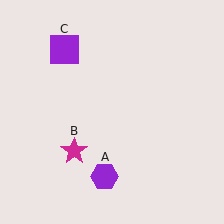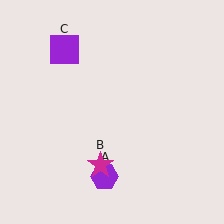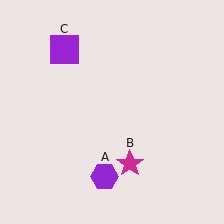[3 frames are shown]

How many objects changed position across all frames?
1 object changed position: magenta star (object B).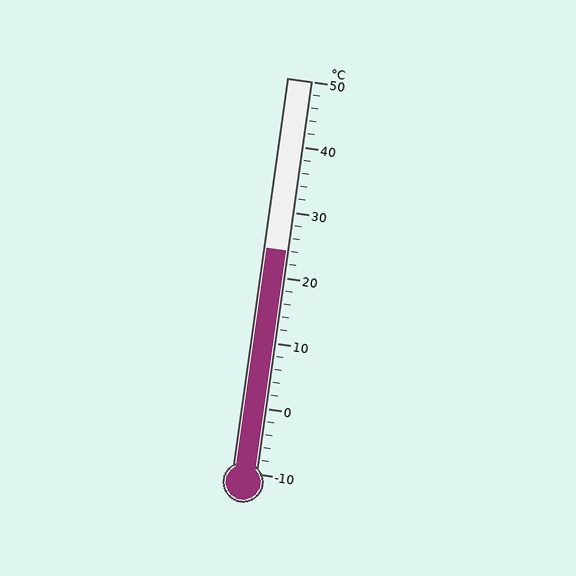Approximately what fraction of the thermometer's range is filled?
The thermometer is filled to approximately 55% of its range.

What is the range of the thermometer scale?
The thermometer scale ranges from -10°C to 50°C.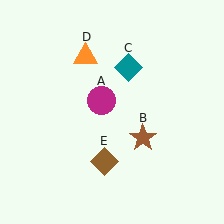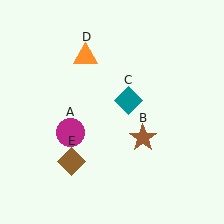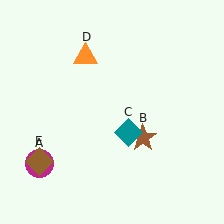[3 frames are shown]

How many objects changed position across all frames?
3 objects changed position: magenta circle (object A), teal diamond (object C), brown diamond (object E).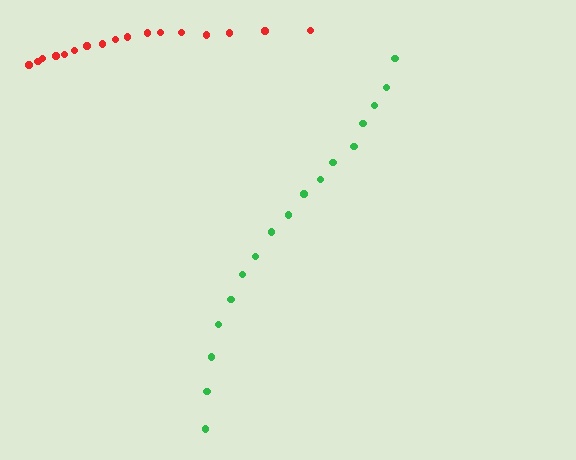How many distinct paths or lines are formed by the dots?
There are 2 distinct paths.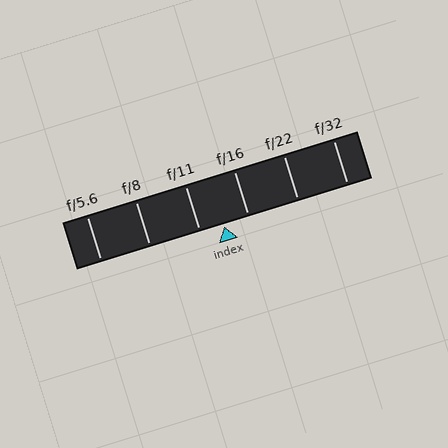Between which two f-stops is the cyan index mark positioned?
The index mark is between f/11 and f/16.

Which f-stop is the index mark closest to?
The index mark is closest to f/11.